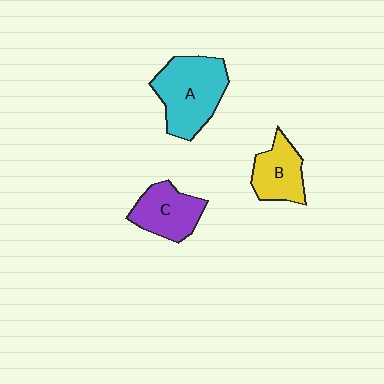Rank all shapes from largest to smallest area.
From largest to smallest: A (cyan), C (purple), B (yellow).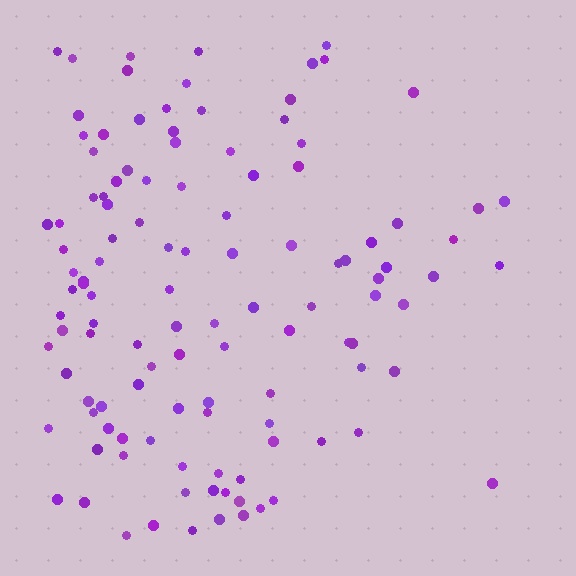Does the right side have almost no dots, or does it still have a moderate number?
Still a moderate number, just noticeably fewer than the left.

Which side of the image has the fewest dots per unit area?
The right.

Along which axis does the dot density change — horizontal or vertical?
Horizontal.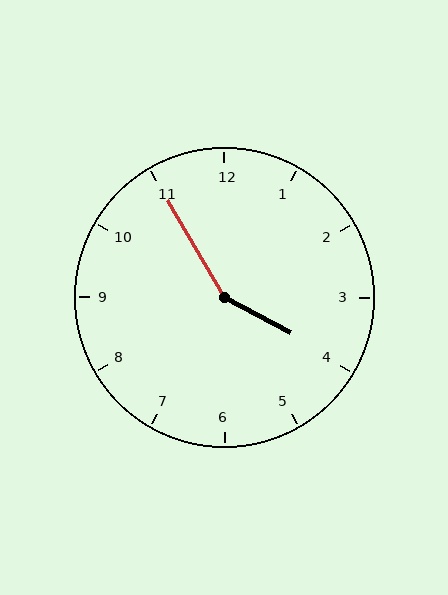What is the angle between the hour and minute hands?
Approximately 148 degrees.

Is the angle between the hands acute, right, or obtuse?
It is obtuse.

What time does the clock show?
3:55.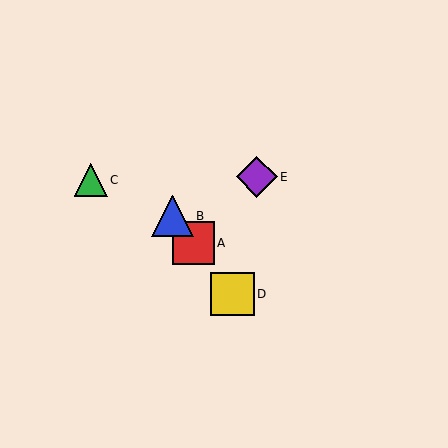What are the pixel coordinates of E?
Object E is at (257, 177).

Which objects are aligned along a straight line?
Objects A, B, D are aligned along a straight line.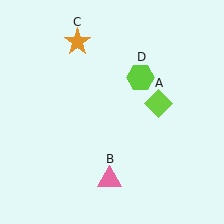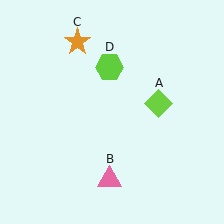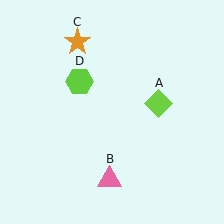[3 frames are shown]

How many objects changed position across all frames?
1 object changed position: lime hexagon (object D).